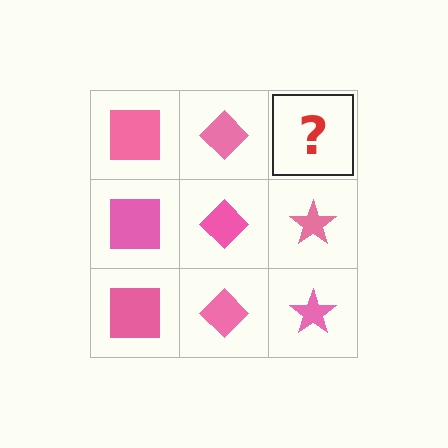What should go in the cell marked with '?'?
The missing cell should contain a pink star.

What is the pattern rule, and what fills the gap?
The rule is that each column has a consistent shape. The gap should be filled with a pink star.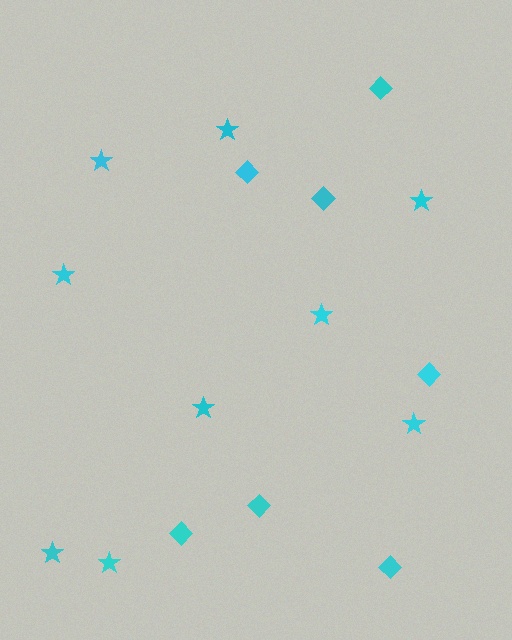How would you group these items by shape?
There are 2 groups: one group of stars (9) and one group of diamonds (7).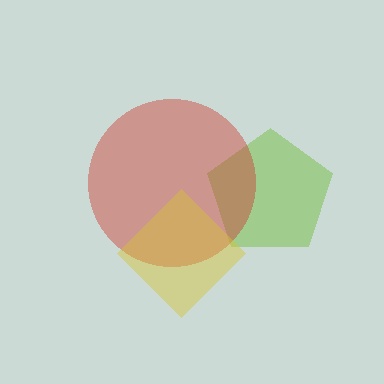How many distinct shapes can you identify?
There are 3 distinct shapes: a lime pentagon, a red circle, a yellow diamond.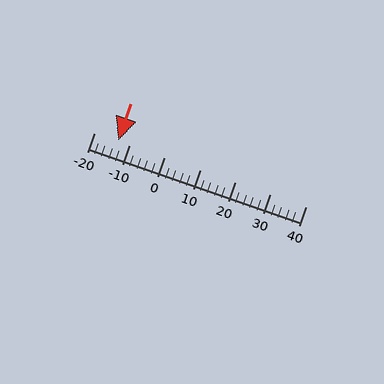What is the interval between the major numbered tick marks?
The major tick marks are spaced 10 units apart.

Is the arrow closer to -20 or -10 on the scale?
The arrow is closer to -10.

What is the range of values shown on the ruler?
The ruler shows values from -20 to 40.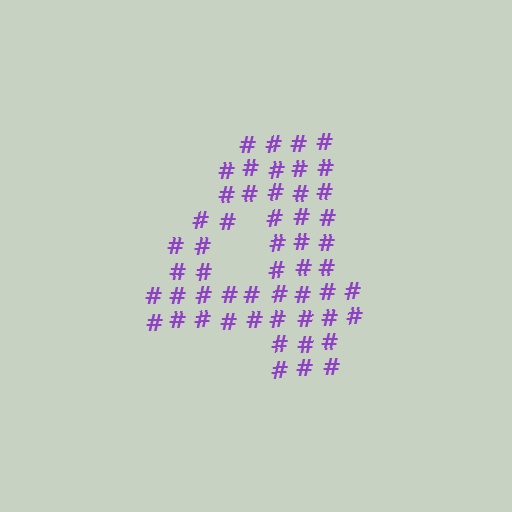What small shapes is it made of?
It is made of small hash symbols.